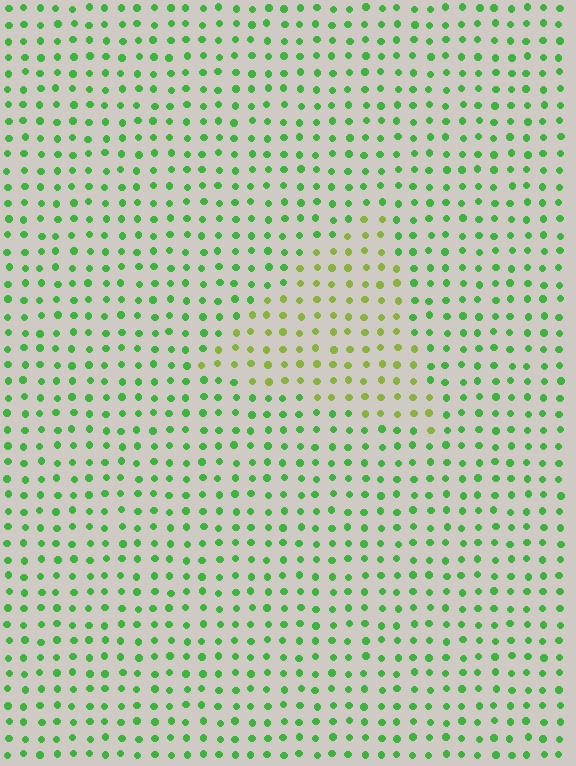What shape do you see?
I see a triangle.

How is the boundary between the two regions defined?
The boundary is defined purely by a slight shift in hue (about 38 degrees). Spacing, size, and orientation are identical on both sides.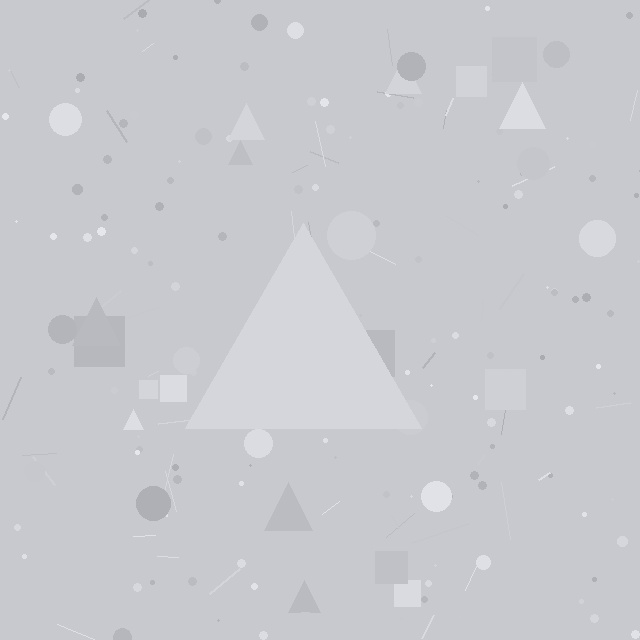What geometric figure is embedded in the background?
A triangle is embedded in the background.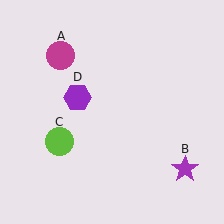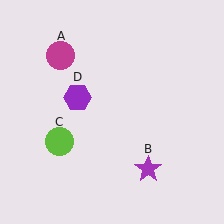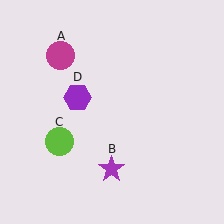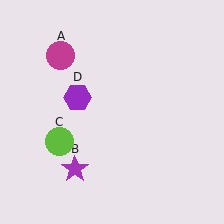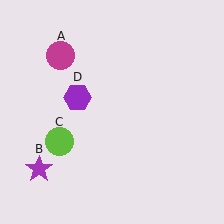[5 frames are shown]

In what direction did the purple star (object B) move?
The purple star (object B) moved left.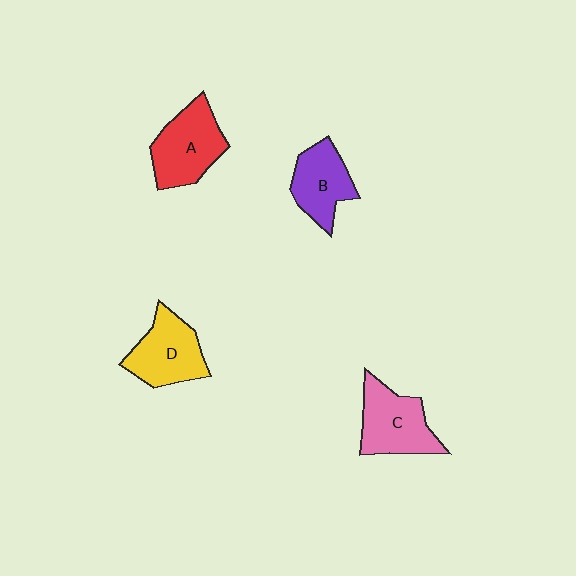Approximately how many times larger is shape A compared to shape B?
Approximately 1.2 times.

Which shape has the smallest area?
Shape B (purple).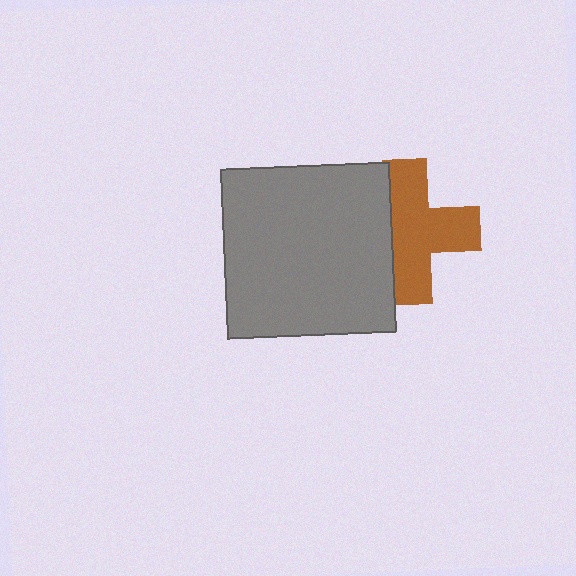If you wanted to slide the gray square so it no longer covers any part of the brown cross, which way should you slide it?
Slide it left — that is the most direct way to separate the two shapes.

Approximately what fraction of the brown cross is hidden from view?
Roughly 32% of the brown cross is hidden behind the gray square.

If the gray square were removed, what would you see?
You would see the complete brown cross.